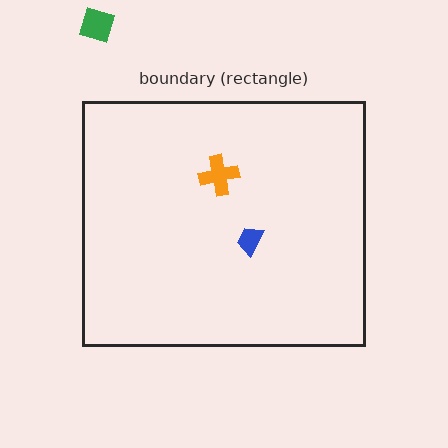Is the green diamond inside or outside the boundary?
Outside.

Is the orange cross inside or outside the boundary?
Inside.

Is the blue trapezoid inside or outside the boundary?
Inside.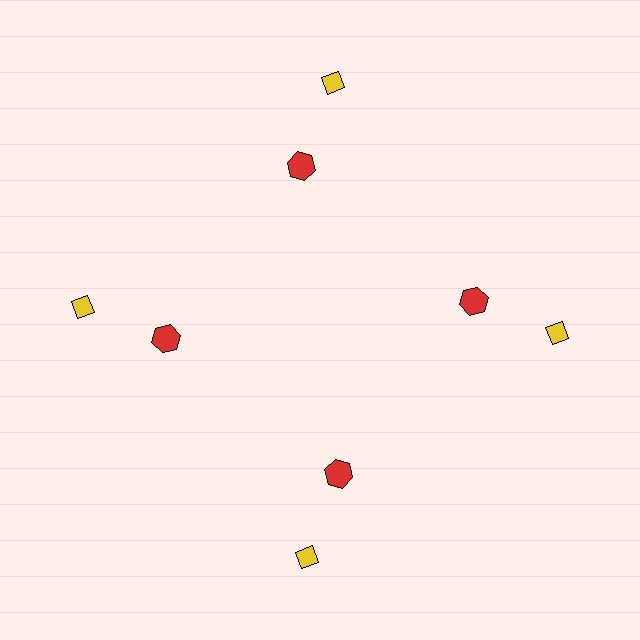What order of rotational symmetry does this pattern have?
This pattern has 4-fold rotational symmetry.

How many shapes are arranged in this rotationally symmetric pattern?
There are 8 shapes, arranged in 4 groups of 2.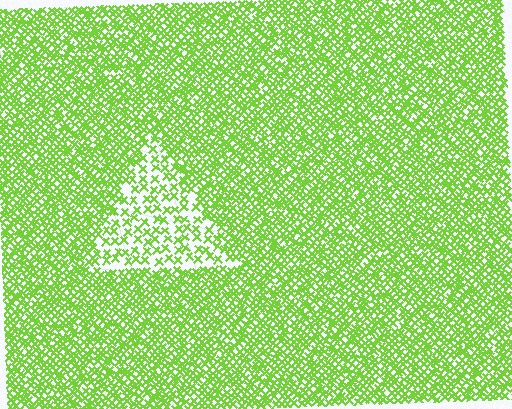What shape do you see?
I see a triangle.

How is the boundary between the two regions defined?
The boundary is defined by a change in element density (approximately 2.2x ratio). All elements are the same color, size, and shape.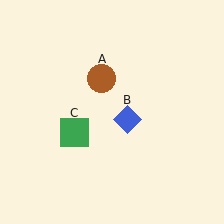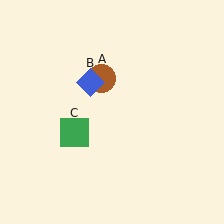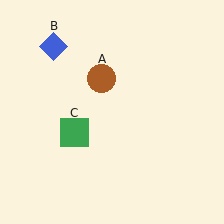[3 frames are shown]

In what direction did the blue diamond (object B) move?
The blue diamond (object B) moved up and to the left.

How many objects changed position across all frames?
1 object changed position: blue diamond (object B).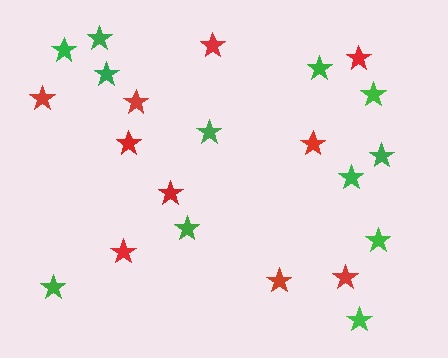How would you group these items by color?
There are 2 groups: one group of green stars (12) and one group of red stars (10).